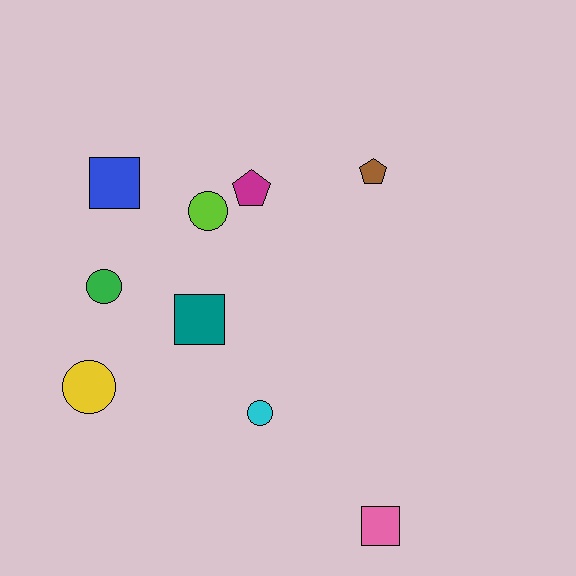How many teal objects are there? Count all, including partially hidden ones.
There is 1 teal object.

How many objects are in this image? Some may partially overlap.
There are 9 objects.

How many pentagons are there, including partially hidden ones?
There are 2 pentagons.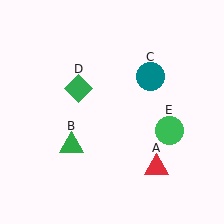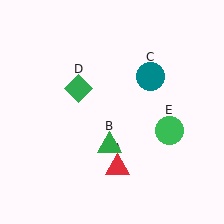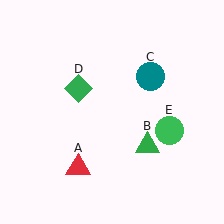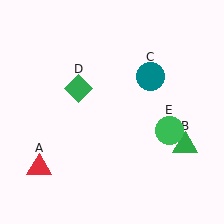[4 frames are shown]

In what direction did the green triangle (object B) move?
The green triangle (object B) moved right.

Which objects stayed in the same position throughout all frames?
Teal circle (object C) and green diamond (object D) and green circle (object E) remained stationary.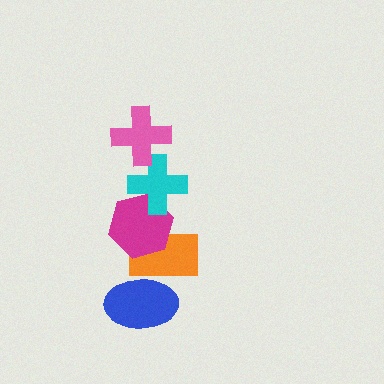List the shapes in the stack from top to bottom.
From top to bottom: the pink cross, the cyan cross, the magenta hexagon, the orange rectangle, the blue ellipse.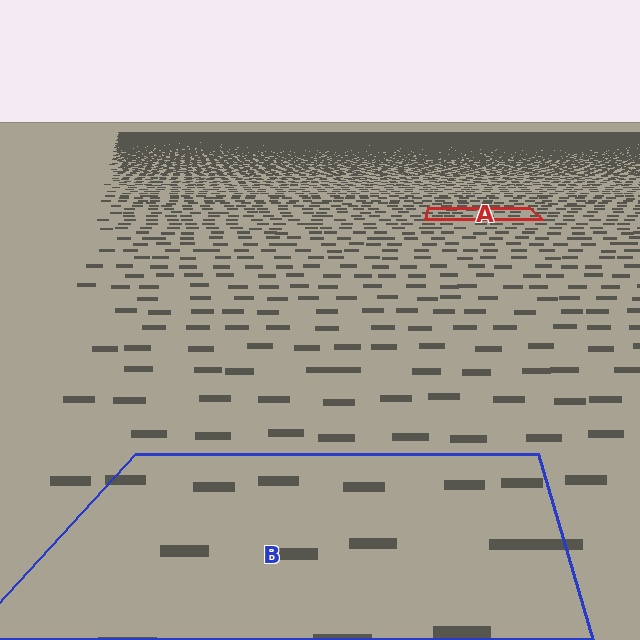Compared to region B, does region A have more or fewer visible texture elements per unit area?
Region A has more texture elements per unit area — they are packed more densely because it is farther away.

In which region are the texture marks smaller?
The texture marks are smaller in region A, because it is farther away.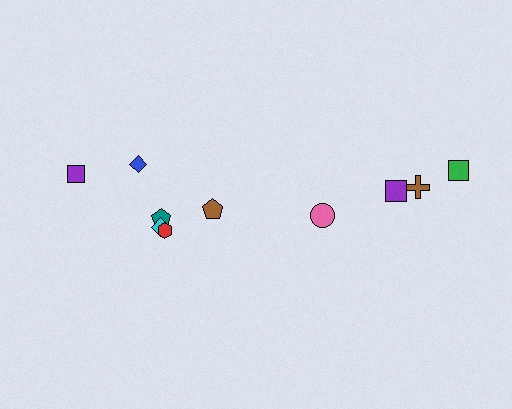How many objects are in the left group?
There are 6 objects.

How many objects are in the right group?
There are 4 objects.